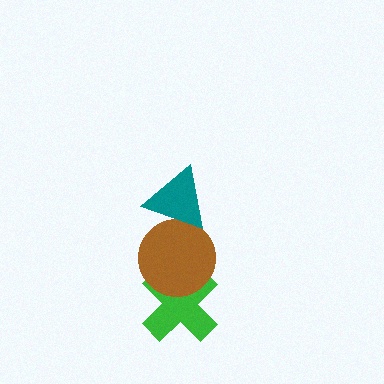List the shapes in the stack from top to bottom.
From top to bottom: the teal triangle, the brown circle, the green cross.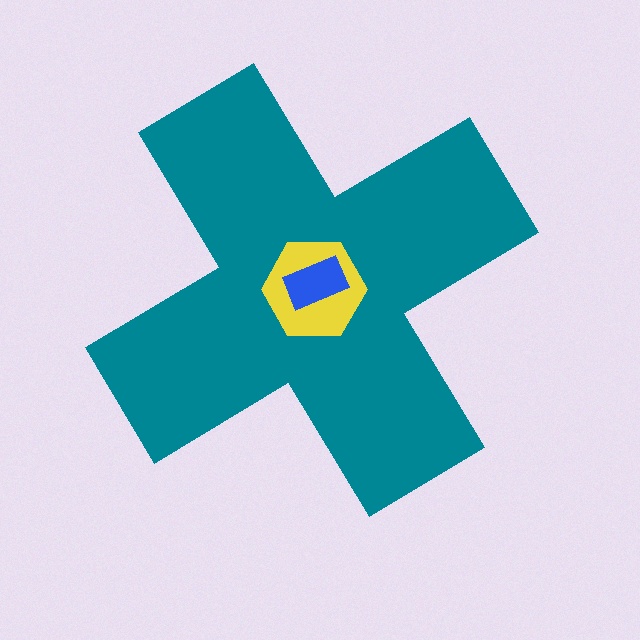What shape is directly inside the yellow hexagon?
The blue rectangle.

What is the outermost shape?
The teal cross.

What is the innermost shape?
The blue rectangle.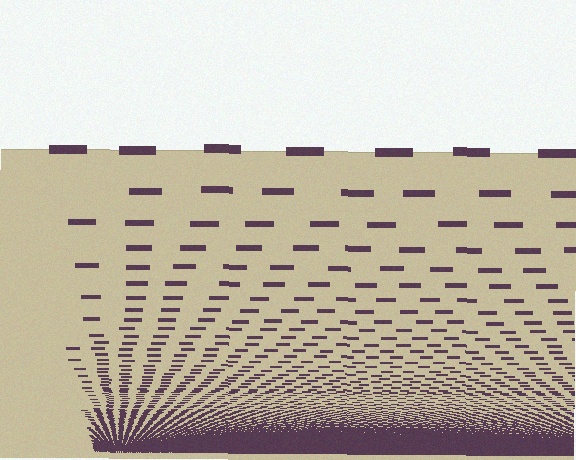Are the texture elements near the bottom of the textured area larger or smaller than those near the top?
Smaller. The gradient is inverted — elements near the bottom are smaller and denser.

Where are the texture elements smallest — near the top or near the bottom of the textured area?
Near the bottom.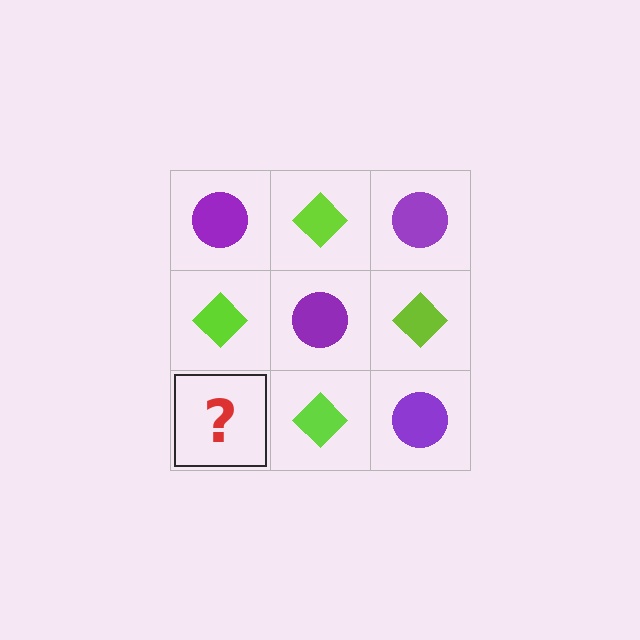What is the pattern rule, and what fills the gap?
The rule is that it alternates purple circle and lime diamond in a checkerboard pattern. The gap should be filled with a purple circle.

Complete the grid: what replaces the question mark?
The question mark should be replaced with a purple circle.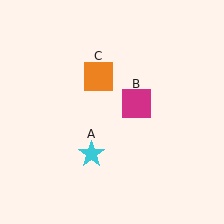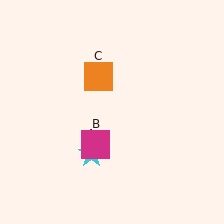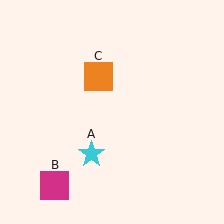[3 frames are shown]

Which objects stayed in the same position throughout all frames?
Cyan star (object A) and orange square (object C) remained stationary.